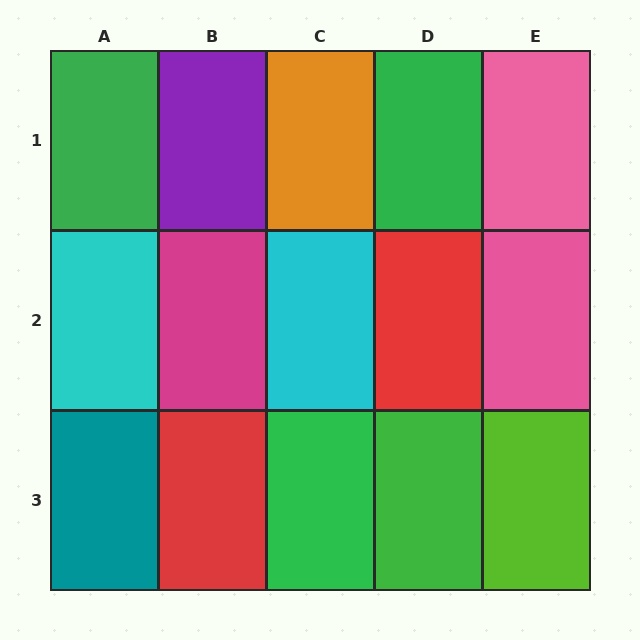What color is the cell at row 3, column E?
Lime.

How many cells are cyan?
2 cells are cyan.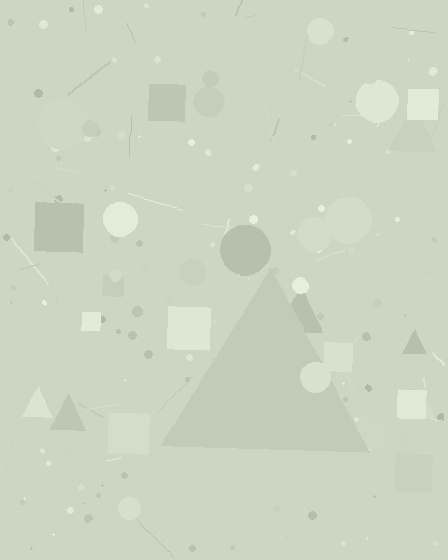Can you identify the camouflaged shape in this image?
The camouflaged shape is a triangle.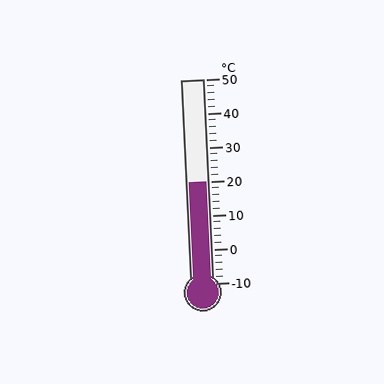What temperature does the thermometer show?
The thermometer shows approximately 20°C.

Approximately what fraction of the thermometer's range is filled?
The thermometer is filled to approximately 50% of its range.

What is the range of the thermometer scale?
The thermometer scale ranges from -10°C to 50°C.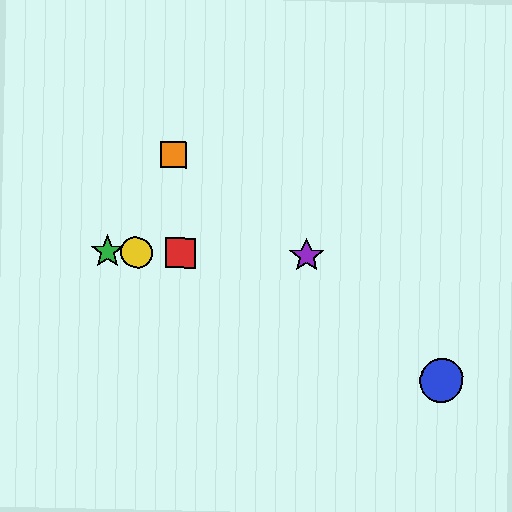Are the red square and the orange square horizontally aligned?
No, the red square is at y≈253 and the orange square is at y≈155.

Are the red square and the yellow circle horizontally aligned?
Yes, both are at y≈253.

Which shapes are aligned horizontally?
The red square, the green star, the yellow circle, the purple star are aligned horizontally.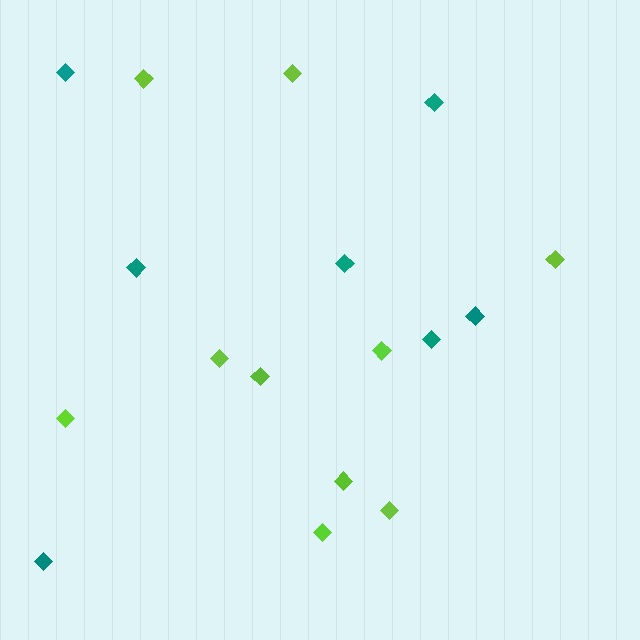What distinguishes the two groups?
There are 2 groups: one group of lime diamonds (10) and one group of teal diamonds (7).